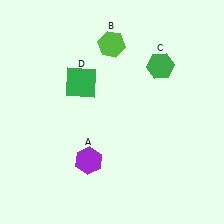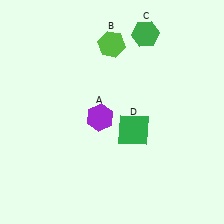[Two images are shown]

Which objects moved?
The objects that moved are: the purple hexagon (A), the green hexagon (C), the green square (D).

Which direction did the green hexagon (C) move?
The green hexagon (C) moved up.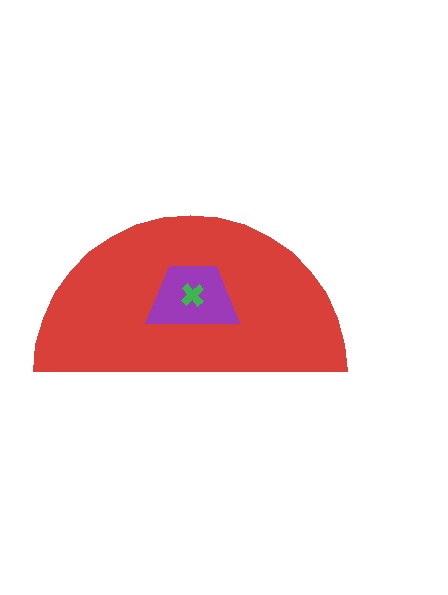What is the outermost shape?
The red semicircle.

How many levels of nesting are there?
3.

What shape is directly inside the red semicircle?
The purple trapezoid.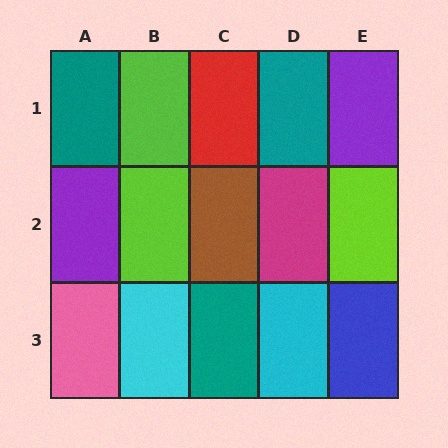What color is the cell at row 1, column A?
Teal.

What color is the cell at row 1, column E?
Purple.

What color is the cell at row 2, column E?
Lime.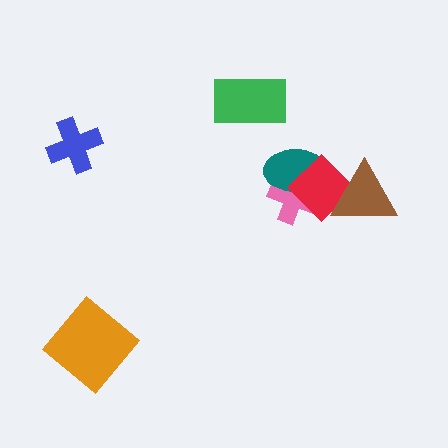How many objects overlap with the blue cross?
0 objects overlap with the blue cross.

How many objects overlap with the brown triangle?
1 object overlaps with the brown triangle.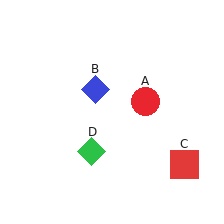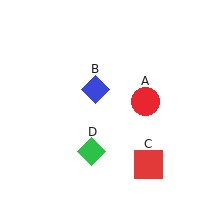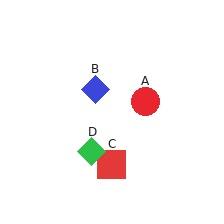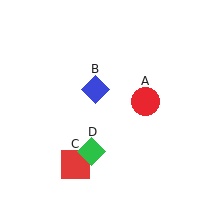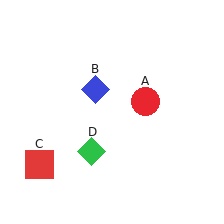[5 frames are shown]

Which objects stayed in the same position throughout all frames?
Red circle (object A) and blue diamond (object B) and green diamond (object D) remained stationary.